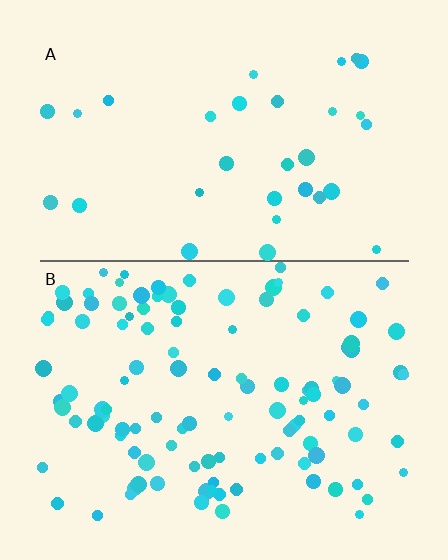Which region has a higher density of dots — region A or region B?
B (the bottom).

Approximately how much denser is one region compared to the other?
Approximately 3.4× — region B over region A.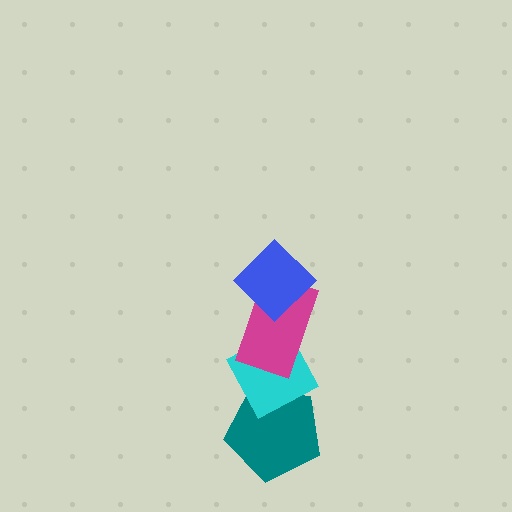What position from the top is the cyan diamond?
The cyan diamond is 3rd from the top.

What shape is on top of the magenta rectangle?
The blue diamond is on top of the magenta rectangle.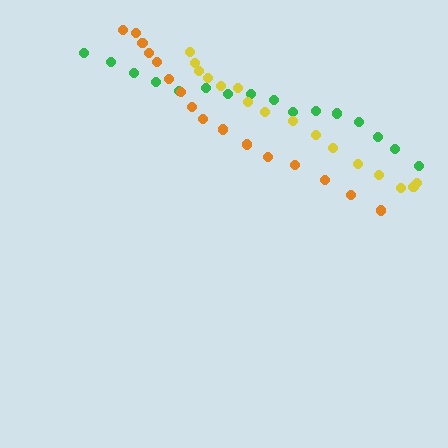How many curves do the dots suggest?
There are 3 distinct paths.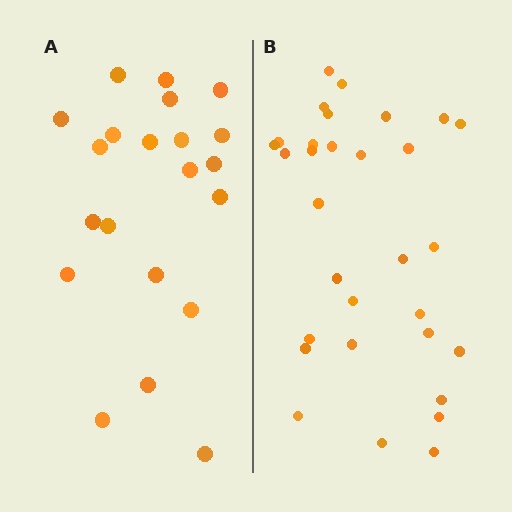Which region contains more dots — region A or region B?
Region B (the right region) has more dots.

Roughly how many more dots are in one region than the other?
Region B has roughly 10 or so more dots than region A.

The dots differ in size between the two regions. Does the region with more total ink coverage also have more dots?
No. Region A has more total ink coverage because its dots are larger, but region B actually contains more individual dots. Total area can be misleading — the number of items is what matters here.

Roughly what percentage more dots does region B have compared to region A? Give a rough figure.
About 50% more.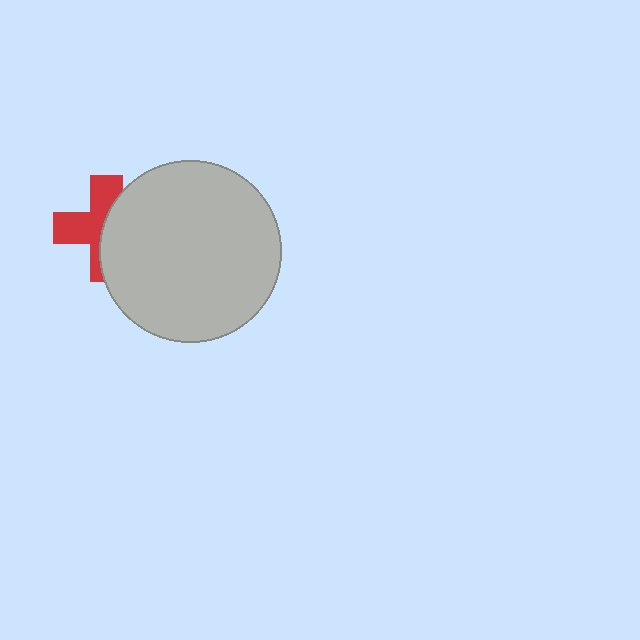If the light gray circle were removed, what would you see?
You would see the complete red cross.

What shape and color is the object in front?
The object in front is a light gray circle.